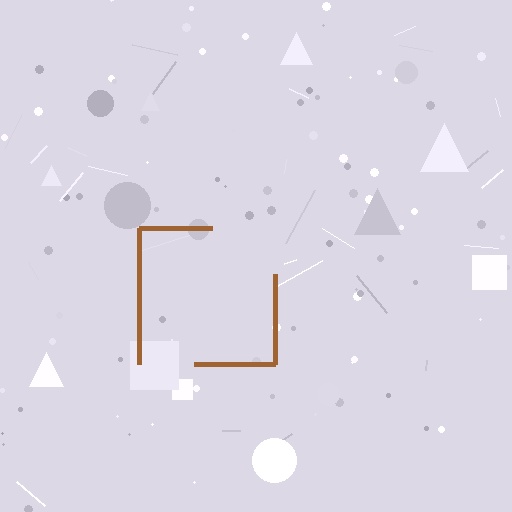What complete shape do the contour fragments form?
The contour fragments form a square.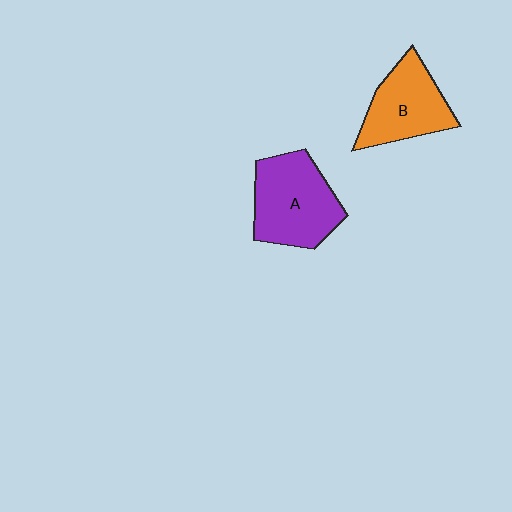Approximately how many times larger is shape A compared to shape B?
Approximately 1.2 times.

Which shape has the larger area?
Shape A (purple).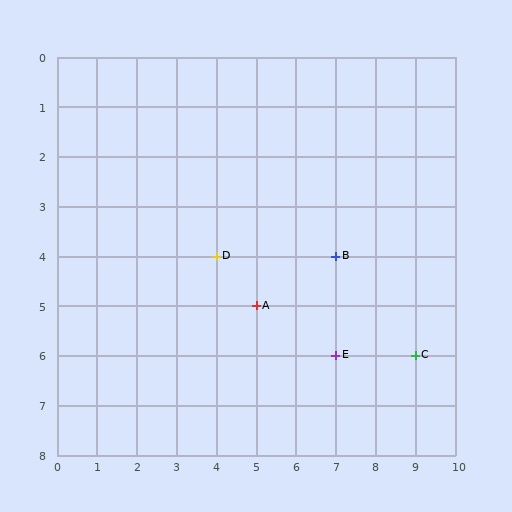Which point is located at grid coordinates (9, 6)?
Point C is at (9, 6).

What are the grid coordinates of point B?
Point B is at grid coordinates (7, 4).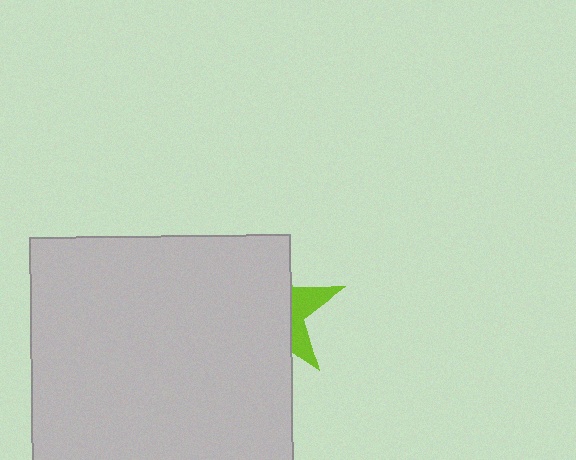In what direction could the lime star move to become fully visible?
The lime star could move right. That would shift it out from behind the light gray square entirely.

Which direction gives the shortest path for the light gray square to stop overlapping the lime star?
Moving left gives the shortest separation.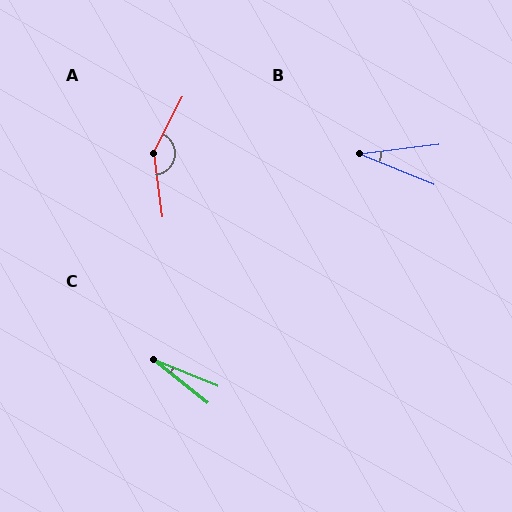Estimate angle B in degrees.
Approximately 30 degrees.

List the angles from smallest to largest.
C (16°), B (30°), A (145°).